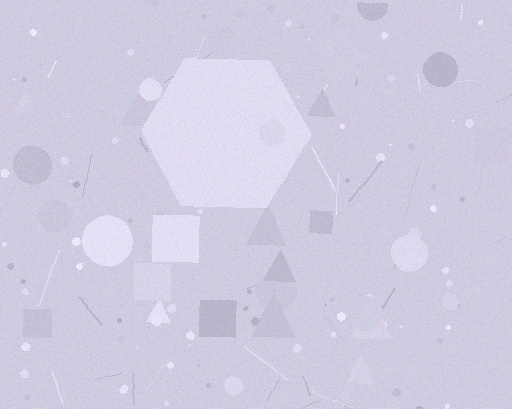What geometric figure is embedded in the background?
A hexagon is embedded in the background.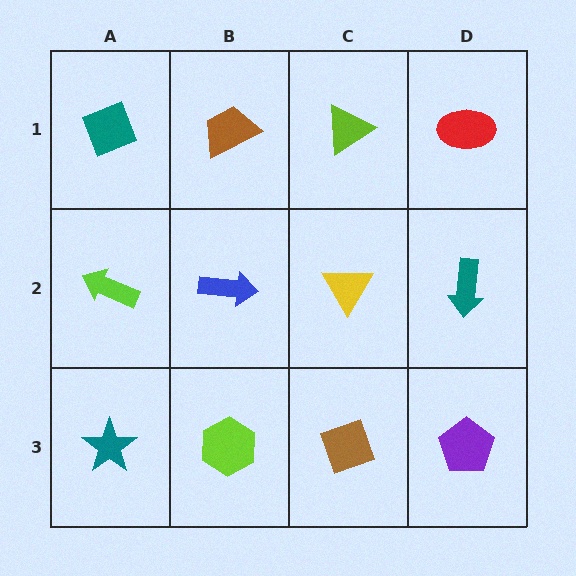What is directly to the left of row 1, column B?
A teal diamond.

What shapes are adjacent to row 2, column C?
A lime triangle (row 1, column C), a brown diamond (row 3, column C), a blue arrow (row 2, column B), a teal arrow (row 2, column D).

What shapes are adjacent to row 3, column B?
A blue arrow (row 2, column B), a teal star (row 3, column A), a brown diamond (row 3, column C).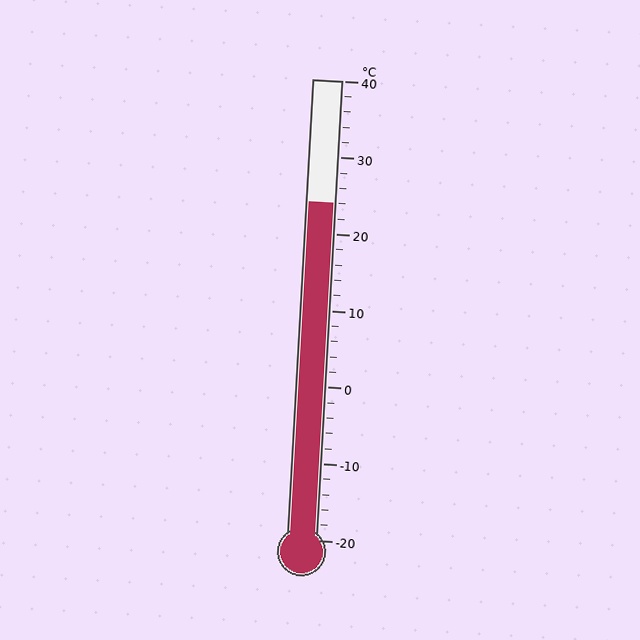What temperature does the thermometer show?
The thermometer shows approximately 24°C.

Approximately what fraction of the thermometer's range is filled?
The thermometer is filled to approximately 75% of its range.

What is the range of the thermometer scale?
The thermometer scale ranges from -20°C to 40°C.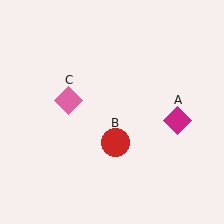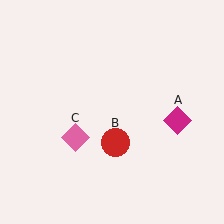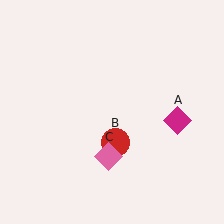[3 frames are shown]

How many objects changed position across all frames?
1 object changed position: pink diamond (object C).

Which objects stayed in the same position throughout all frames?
Magenta diamond (object A) and red circle (object B) remained stationary.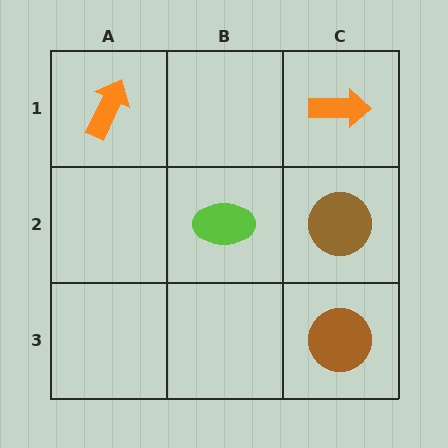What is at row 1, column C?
An orange arrow.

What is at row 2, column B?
A lime ellipse.